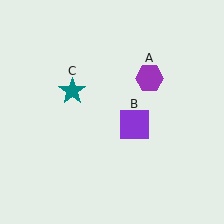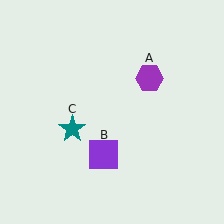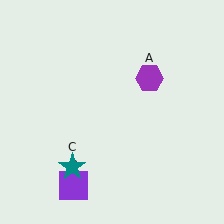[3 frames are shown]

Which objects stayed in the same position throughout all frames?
Purple hexagon (object A) remained stationary.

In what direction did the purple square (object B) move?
The purple square (object B) moved down and to the left.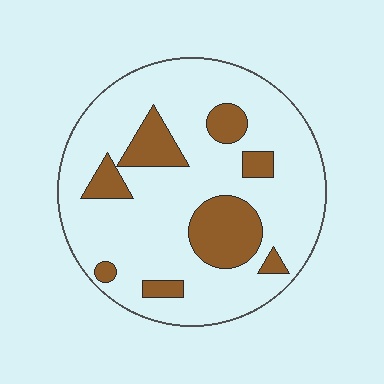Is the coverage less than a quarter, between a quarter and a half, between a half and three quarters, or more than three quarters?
Less than a quarter.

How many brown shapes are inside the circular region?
8.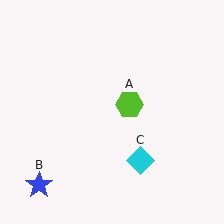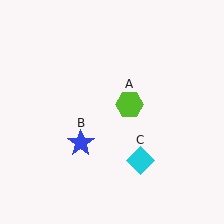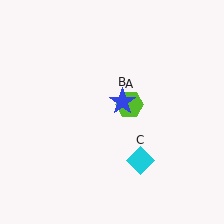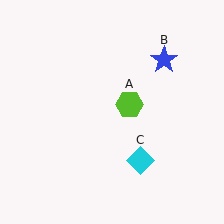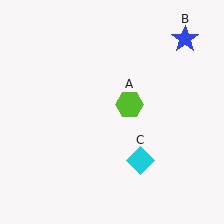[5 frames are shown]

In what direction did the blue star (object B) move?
The blue star (object B) moved up and to the right.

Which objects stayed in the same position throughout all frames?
Lime hexagon (object A) and cyan diamond (object C) remained stationary.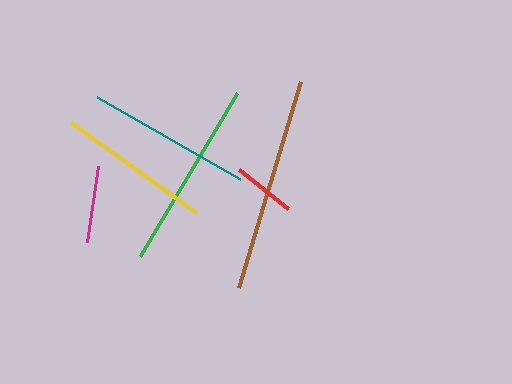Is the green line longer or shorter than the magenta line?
The green line is longer than the magenta line.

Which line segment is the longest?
The brown line is the longest at approximately 215 pixels.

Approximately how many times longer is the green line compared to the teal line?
The green line is approximately 1.1 times the length of the teal line.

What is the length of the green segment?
The green segment is approximately 190 pixels long.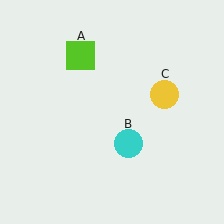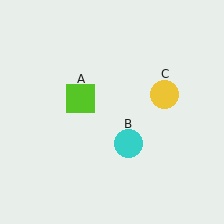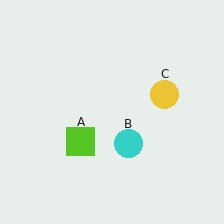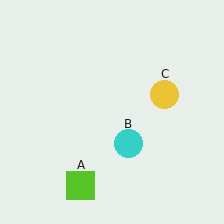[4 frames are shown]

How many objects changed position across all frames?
1 object changed position: lime square (object A).